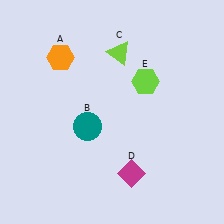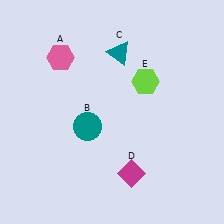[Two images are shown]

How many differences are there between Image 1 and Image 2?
There are 2 differences between the two images.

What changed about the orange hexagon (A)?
In Image 1, A is orange. In Image 2, it changed to pink.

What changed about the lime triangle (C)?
In Image 1, C is lime. In Image 2, it changed to teal.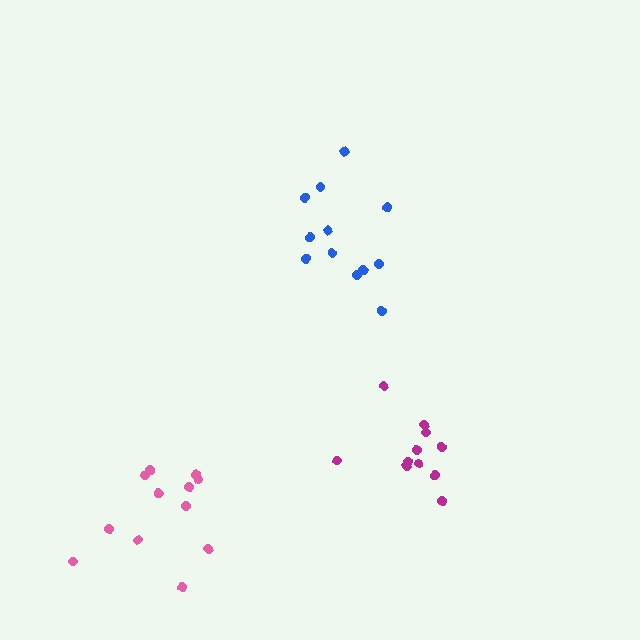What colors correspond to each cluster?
The clusters are colored: blue, magenta, pink.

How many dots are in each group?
Group 1: 12 dots, Group 2: 11 dots, Group 3: 12 dots (35 total).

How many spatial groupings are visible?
There are 3 spatial groupings.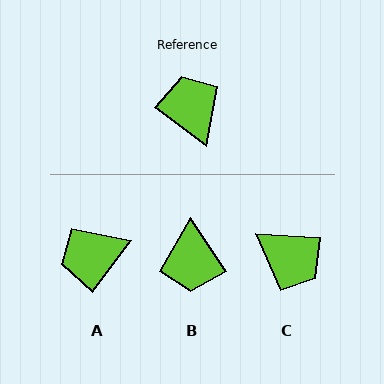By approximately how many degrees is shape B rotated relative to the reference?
Approximately 161 degrees counter-clockwise.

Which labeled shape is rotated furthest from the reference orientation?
B, about 161 degrees away.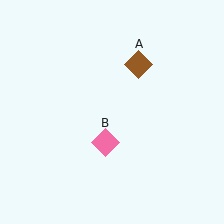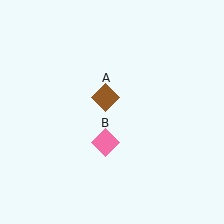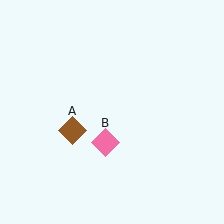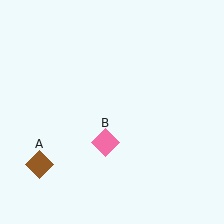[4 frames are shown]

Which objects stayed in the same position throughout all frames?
Pink diamond (object B) remained stationary.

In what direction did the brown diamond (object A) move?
The brown diamond (object A) moved down and to the left.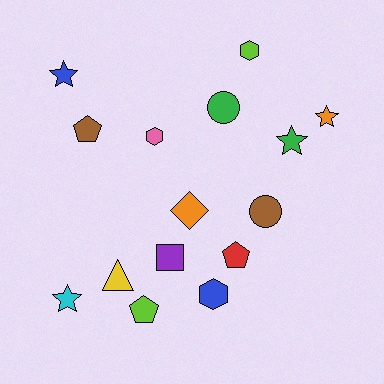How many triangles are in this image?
There is 1 triangle.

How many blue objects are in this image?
There are 2 blue objects.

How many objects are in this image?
There are 15 objects.